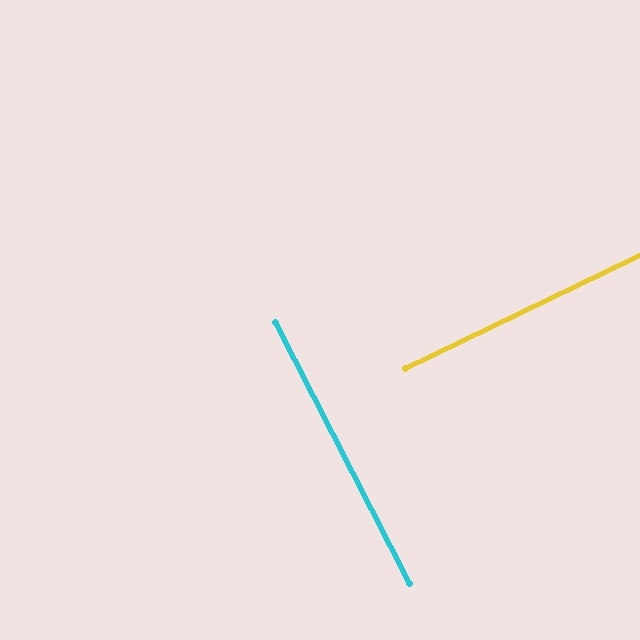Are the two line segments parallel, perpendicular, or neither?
Perpendicular — they meet at approximately 89°.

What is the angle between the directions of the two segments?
Approximately 89 degrees.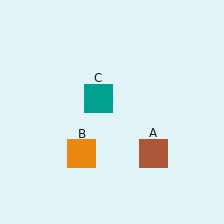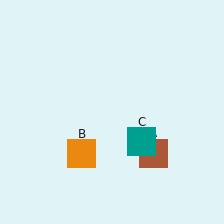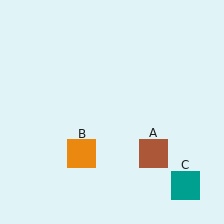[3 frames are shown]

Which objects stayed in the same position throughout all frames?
Brown square (object A) and orange square (object B) remained stationary.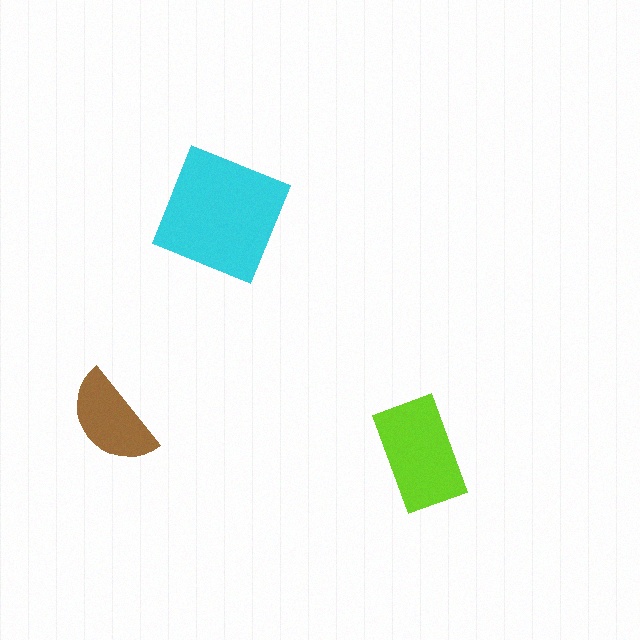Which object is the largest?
The cyan square.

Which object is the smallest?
The brown semicircle.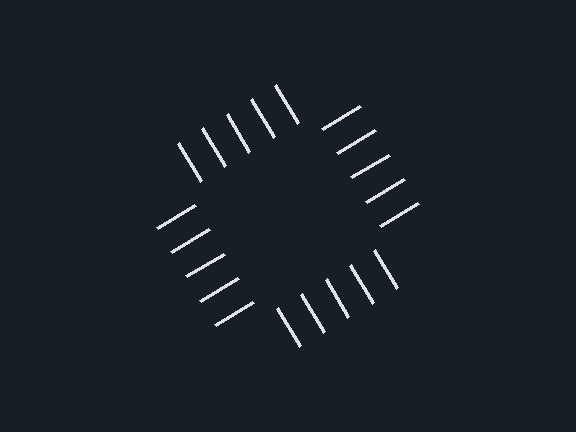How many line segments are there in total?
20 — 5 along each of the 4 edges.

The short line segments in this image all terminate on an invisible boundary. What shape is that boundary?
An illusory square — the line segments terminate on its edges but no continuous stroke is drawn.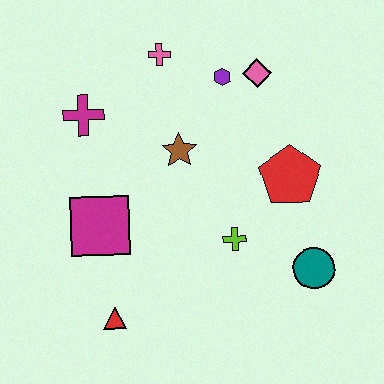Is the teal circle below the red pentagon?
Yes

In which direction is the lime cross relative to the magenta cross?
The lime cross is to the right of the magenta cross.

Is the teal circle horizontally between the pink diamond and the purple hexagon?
No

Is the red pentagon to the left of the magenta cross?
No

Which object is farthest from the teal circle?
The magenta cross is farthest from the teal circle.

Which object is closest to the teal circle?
The lime cross is closest to the teal circle.